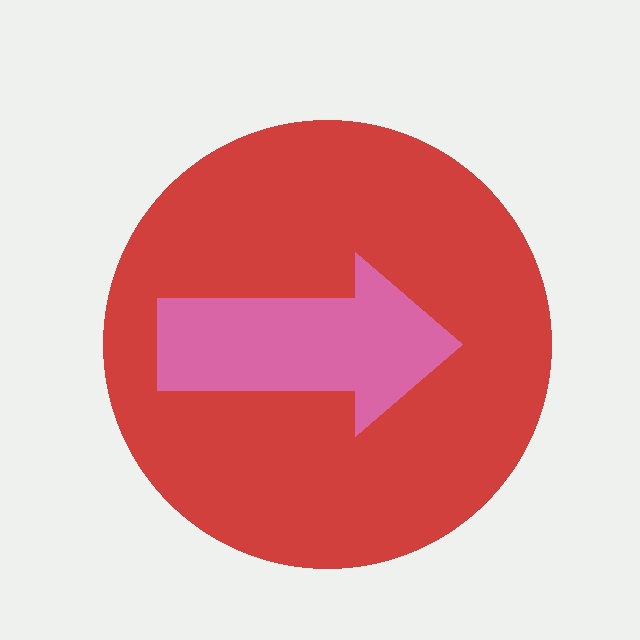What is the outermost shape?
The red circle.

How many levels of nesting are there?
2.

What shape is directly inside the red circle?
The pink arrow.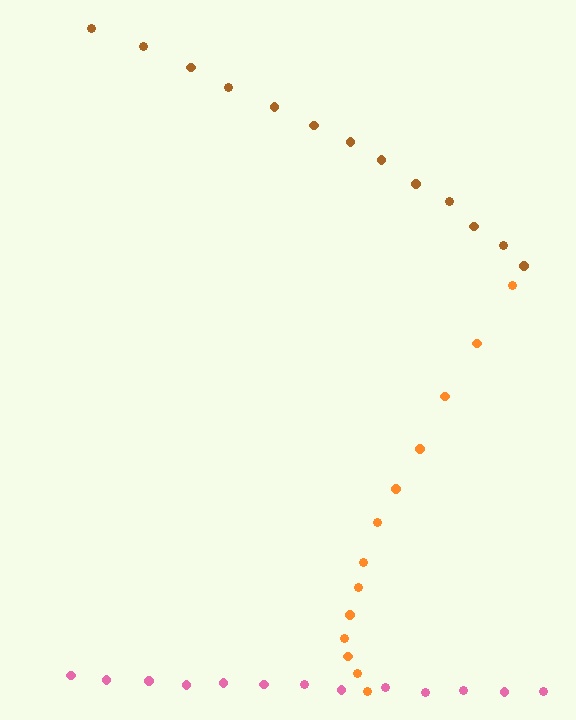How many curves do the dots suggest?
There are 3 distinct paths.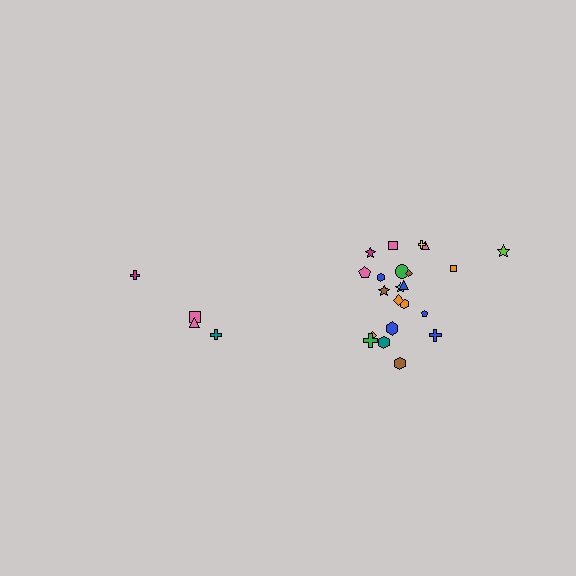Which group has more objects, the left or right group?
The right group.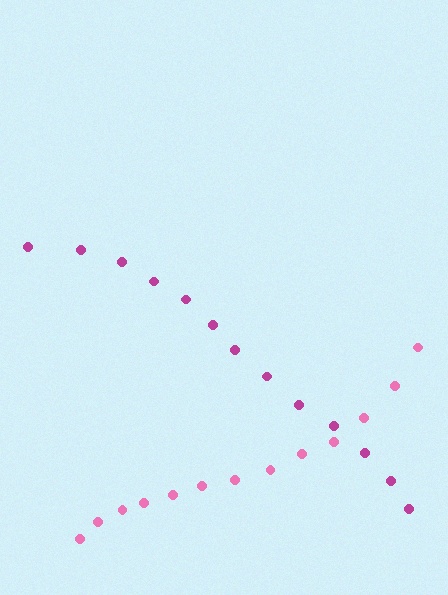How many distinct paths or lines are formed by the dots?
There are 2 distinct paths.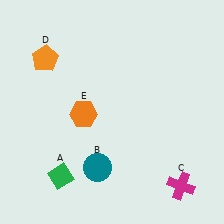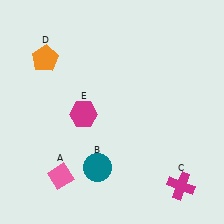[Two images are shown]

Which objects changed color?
A changed from green to pink. E changed from orange to magenta.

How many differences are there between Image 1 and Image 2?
There are 2 differences between the two images.